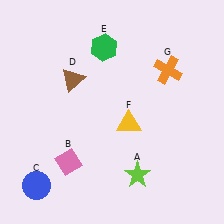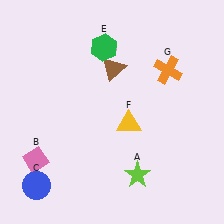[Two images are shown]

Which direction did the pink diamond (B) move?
The pink diamond (B) moved left.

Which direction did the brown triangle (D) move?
The brown triangle (D) moved right.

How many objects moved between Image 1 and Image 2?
2 objects moved between the two images.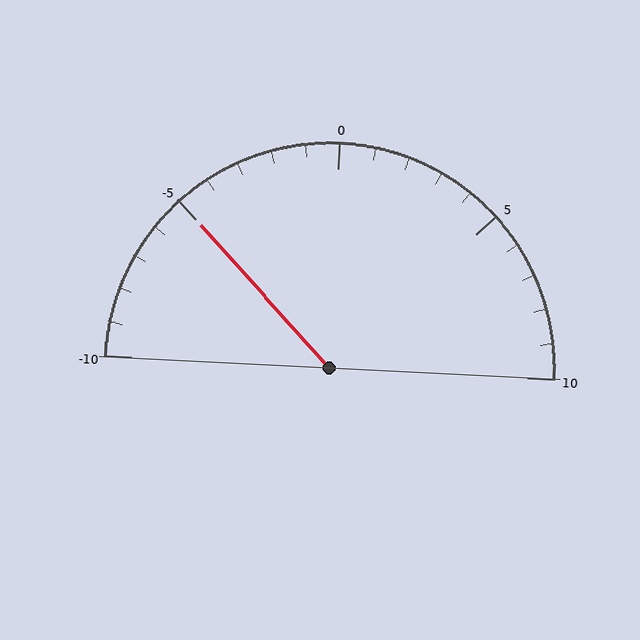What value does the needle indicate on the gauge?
The needle indicates approximately -5.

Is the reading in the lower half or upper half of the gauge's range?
The reading is in the lower half of the range (-10 to 10).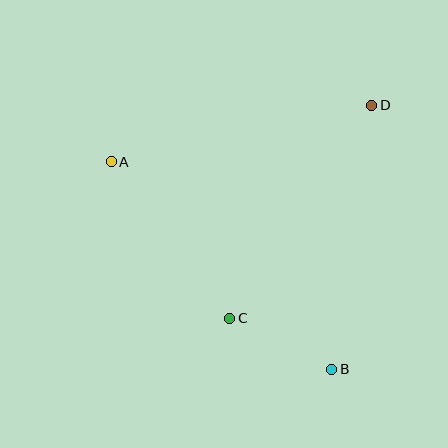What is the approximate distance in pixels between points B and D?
The distance between B and D is approximately 267 pixels.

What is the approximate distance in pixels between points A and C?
The distance between A and C is approximately 196 pixels.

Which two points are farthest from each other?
Points A and B are farthest from each other.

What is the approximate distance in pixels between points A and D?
The distance between A and D is approximately 267 pixels.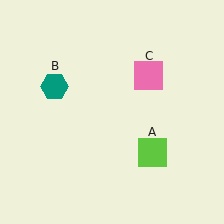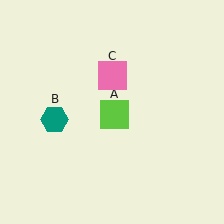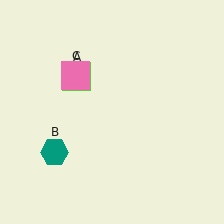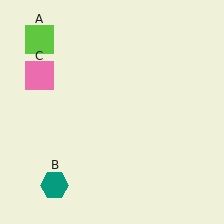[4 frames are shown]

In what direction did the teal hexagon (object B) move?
The teal hexagon (object B) moved down.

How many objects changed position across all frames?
3 objects changed position: lime square (object A), teal hexagon (object B), pink square (object C).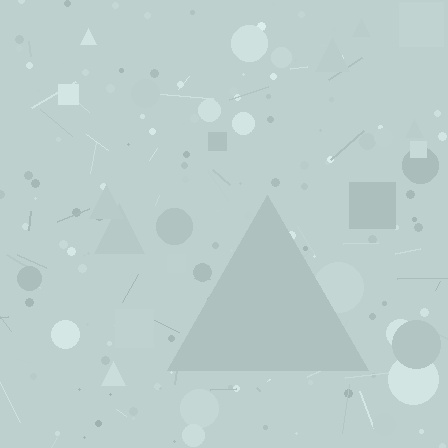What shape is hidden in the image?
A triangle is hidden in the image.